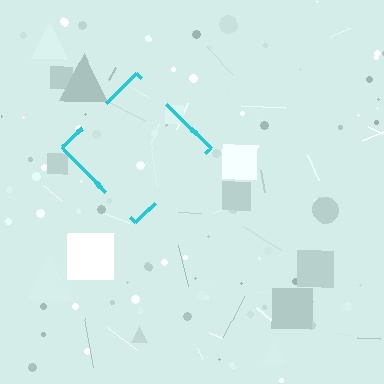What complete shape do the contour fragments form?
The contour fragments form a diamond.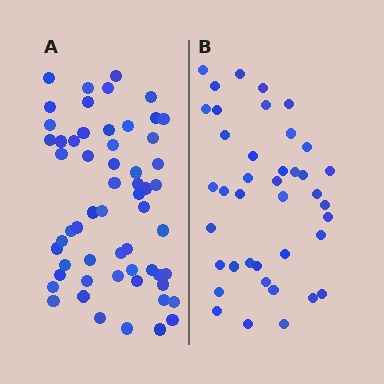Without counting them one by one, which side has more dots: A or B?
Region A (the left region) has more dots.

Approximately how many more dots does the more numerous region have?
Region A has approximately 20 more dots than region B.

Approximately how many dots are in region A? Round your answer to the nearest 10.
About 60 dots. (The exact count is 58, which rounds to 60.)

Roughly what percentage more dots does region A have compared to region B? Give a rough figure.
About 45% more.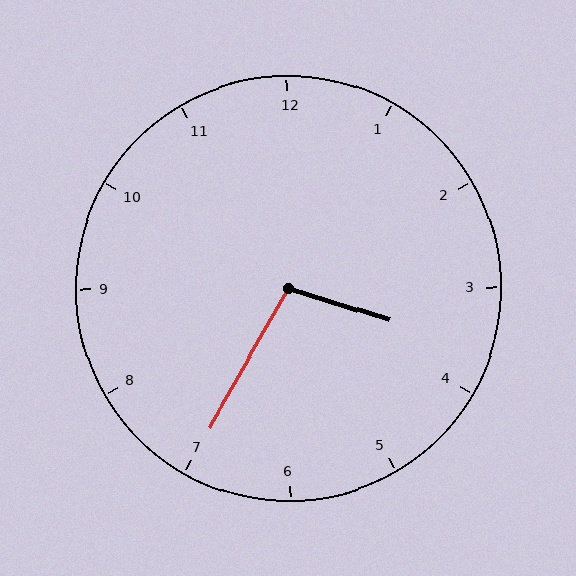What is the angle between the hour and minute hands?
Approximately 102 degrees.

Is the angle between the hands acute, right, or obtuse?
It is obtuse.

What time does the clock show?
3:35.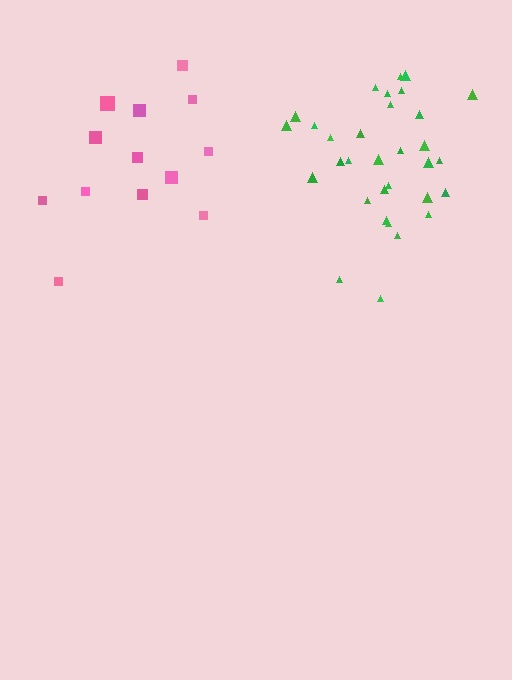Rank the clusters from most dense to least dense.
green, pink.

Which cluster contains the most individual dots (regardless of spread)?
Green (32).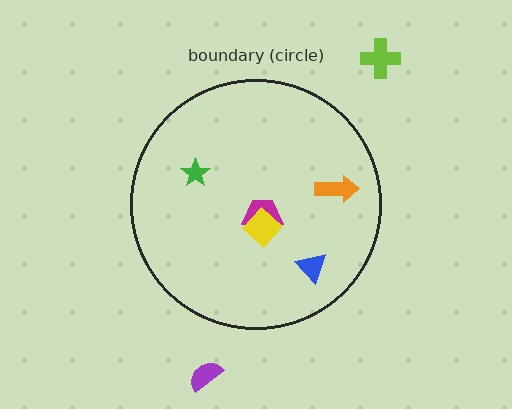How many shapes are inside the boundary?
5 inside, 2 outside.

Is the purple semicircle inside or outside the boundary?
Outside.